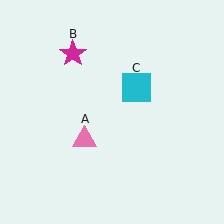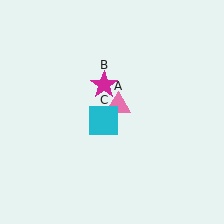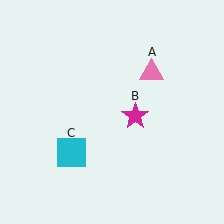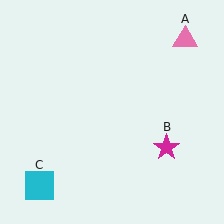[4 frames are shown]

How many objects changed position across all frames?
3 objects changed position: pink triangle (object A), magenta star (object B), cyan square (object C).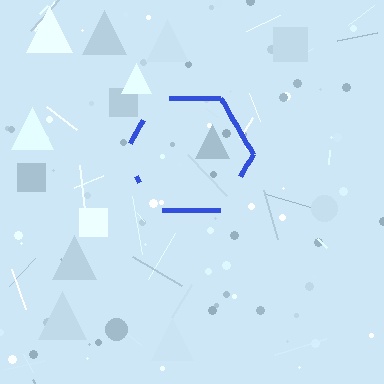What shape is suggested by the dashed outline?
The dashed outline suggests a hexagon.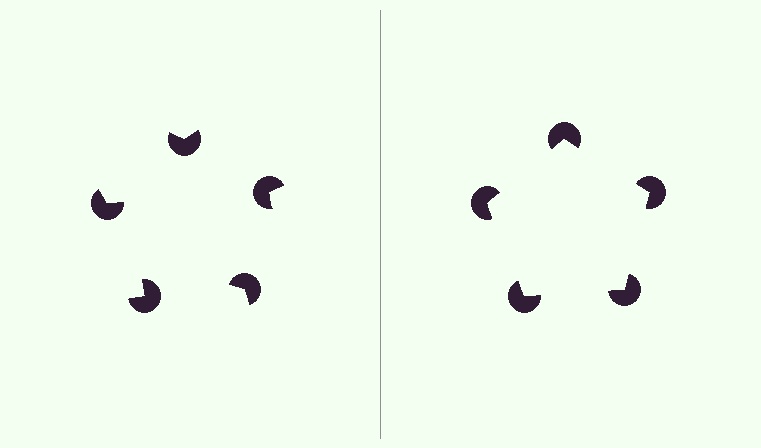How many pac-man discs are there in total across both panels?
10 — 5 on each side.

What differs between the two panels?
The pac-man discs are positioned identically on both sides; only the wedge orientations differ. On the right they align to a pentagon; on the left they are misaligned.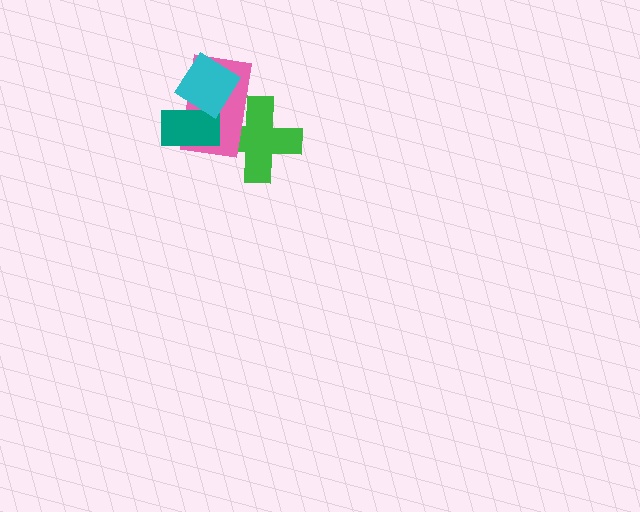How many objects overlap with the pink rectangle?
3 objects overlap with the pink rectangle.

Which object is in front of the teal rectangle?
The cyan diamond is in front of the teal rectangle.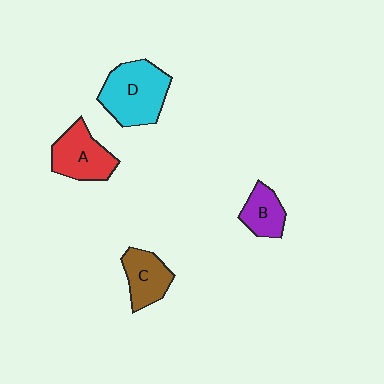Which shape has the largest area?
Shape D (cyan).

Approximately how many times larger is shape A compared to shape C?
Approximately 1.2 times.